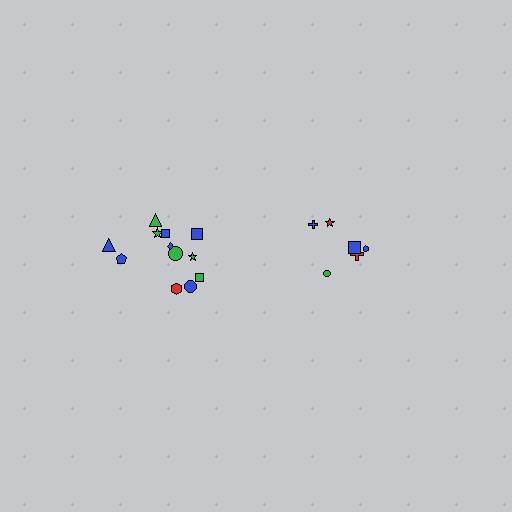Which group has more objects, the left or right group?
The left group.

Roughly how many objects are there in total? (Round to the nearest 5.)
Roughly 20 objects in total.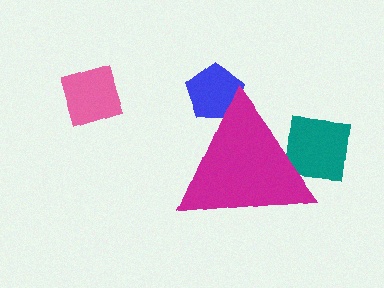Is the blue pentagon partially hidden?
Yes, the blue pentagon is partially hidden behind the magenta triangle.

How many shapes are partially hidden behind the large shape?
2 shapes are partially hidden.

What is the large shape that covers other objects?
A magenta triangle.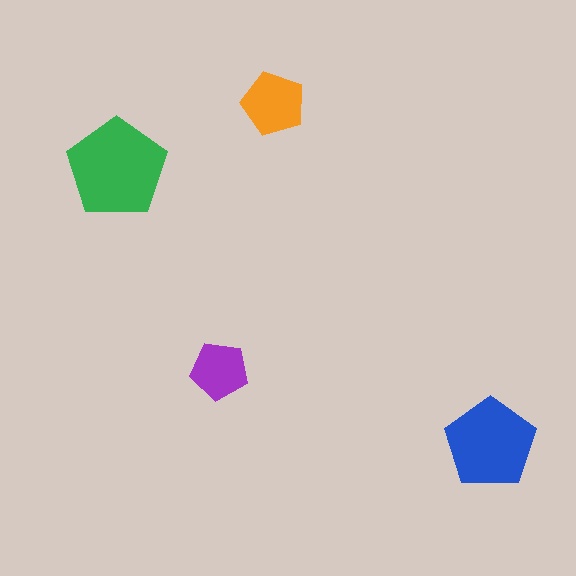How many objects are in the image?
There are 4 objects in the image.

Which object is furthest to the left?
The green pentagon is leftmost.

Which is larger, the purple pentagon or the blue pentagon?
The blue one.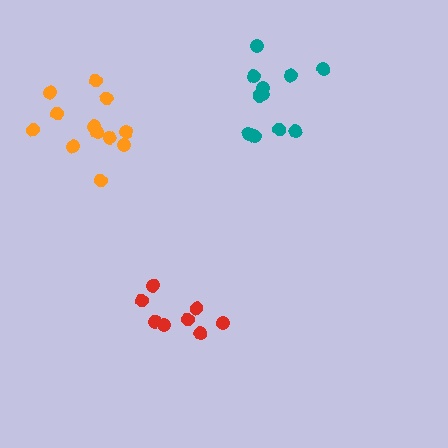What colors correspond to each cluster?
The clusters are colored: red, teal, orange.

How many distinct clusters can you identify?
There are 3 distinct clusters.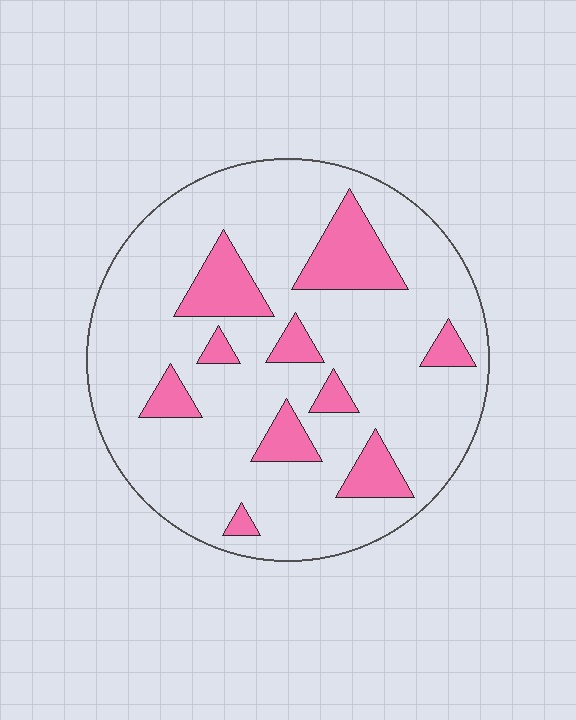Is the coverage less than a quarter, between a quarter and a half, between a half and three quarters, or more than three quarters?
Less than a quarter.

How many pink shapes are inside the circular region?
10.